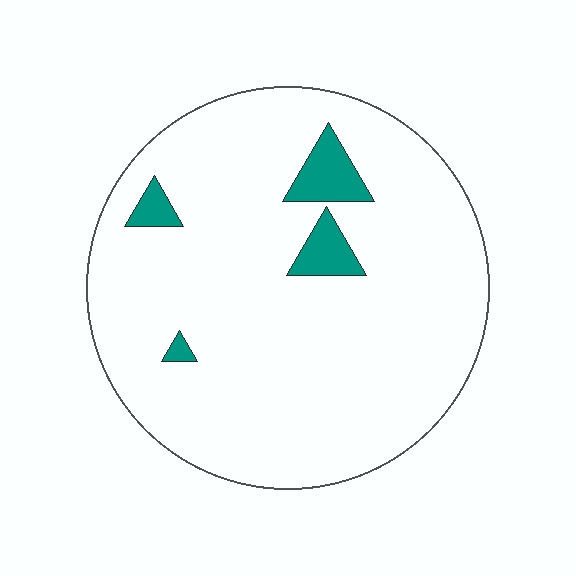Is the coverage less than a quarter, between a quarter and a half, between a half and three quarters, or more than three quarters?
Less than a quarter.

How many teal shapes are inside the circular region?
4.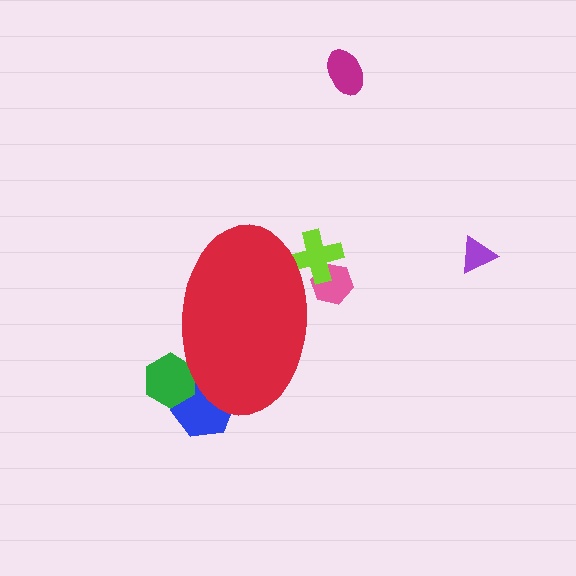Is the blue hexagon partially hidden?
Yes, the blue hexagon is partially hidden behind the red ellipse.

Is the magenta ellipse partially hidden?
No, the magenta ellipse is fully visible.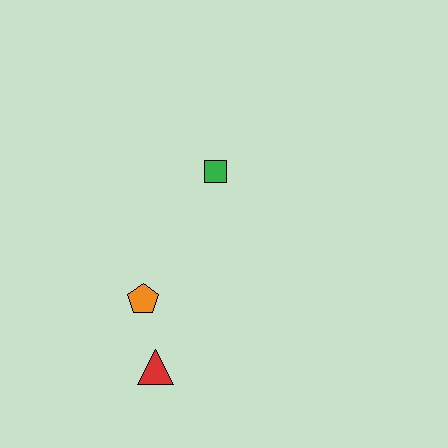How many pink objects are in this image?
There are no pink objects.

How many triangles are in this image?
There is 1 triangle.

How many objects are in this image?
There are 3 objects.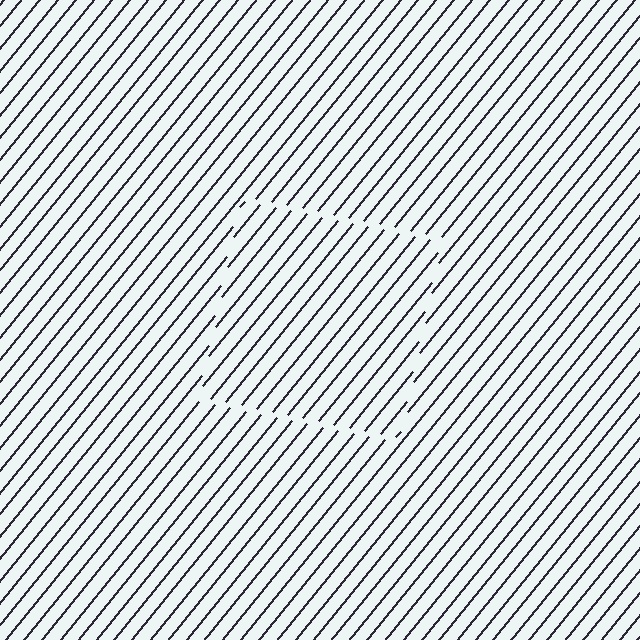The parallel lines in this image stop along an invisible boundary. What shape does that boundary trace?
An illusory square. The interior of the shape contains the same grating, shifted by half a period — the contour is defined by the phase discontinuity where line-ends from the inner and outer gratings abut.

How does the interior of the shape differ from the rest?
The interior of the shape contains the same grating, shifted by half a period — the contour is defined by the phase discontinuity where line-ends from the inner and outer gratings abut.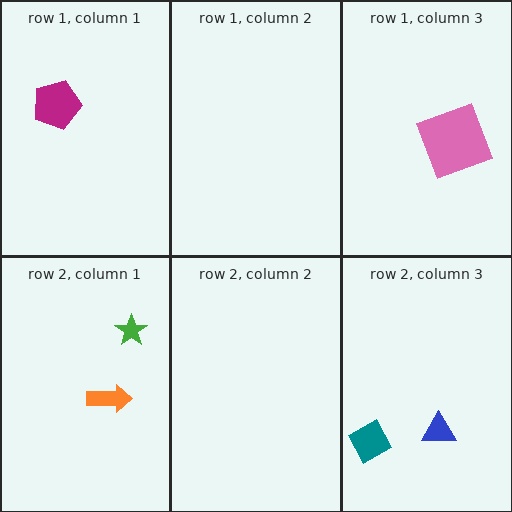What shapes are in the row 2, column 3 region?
The teal diamond, the blue triangle.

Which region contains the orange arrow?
The row 2, column 1 region.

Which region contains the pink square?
The row 1, column 3 region.